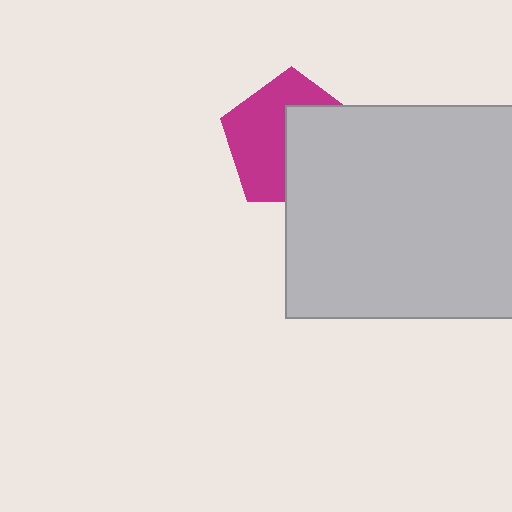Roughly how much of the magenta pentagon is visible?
About half of it is visible (roughly 54%).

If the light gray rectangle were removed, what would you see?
You would see the complete magenta pentagon.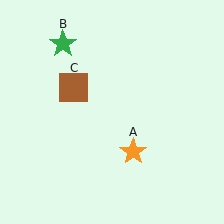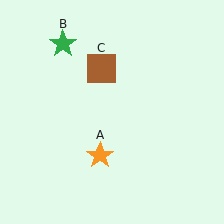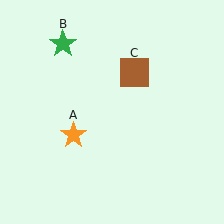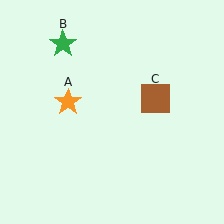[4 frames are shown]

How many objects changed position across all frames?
2 objects changed position: orange star (object A), brown square (object C).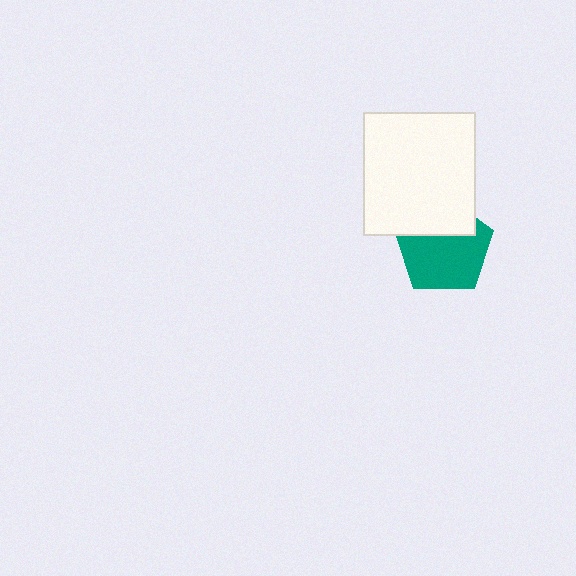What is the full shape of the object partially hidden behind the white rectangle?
The partially hidden object is a teal pentagon.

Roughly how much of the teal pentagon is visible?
Most of it is visible (roughly 68%).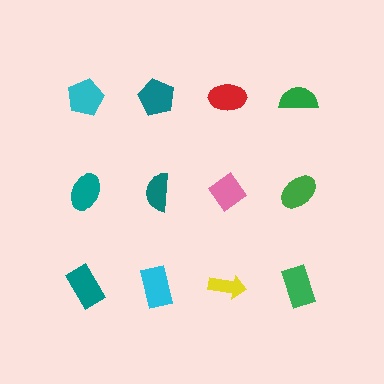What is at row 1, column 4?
A green semicircle.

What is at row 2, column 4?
A green ellipse.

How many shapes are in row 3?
4 shapes.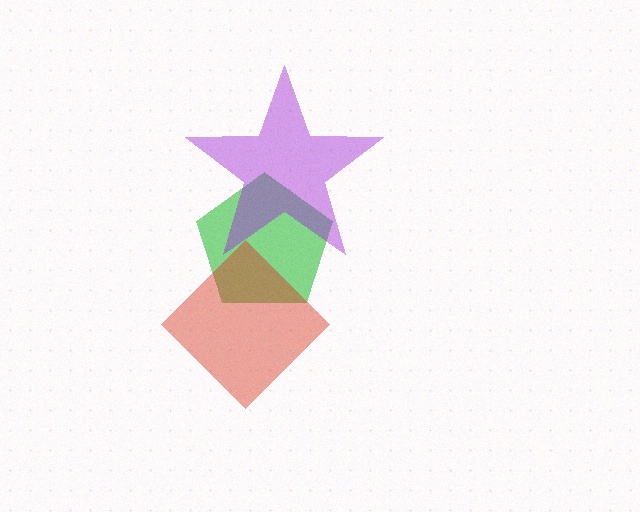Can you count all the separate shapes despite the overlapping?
Yes, there are 3 separate shapes.